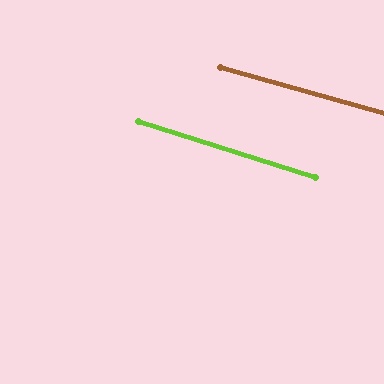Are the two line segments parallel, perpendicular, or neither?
Parallel — their directions differ by only 1.9°.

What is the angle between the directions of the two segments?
Approximately 2 degrees.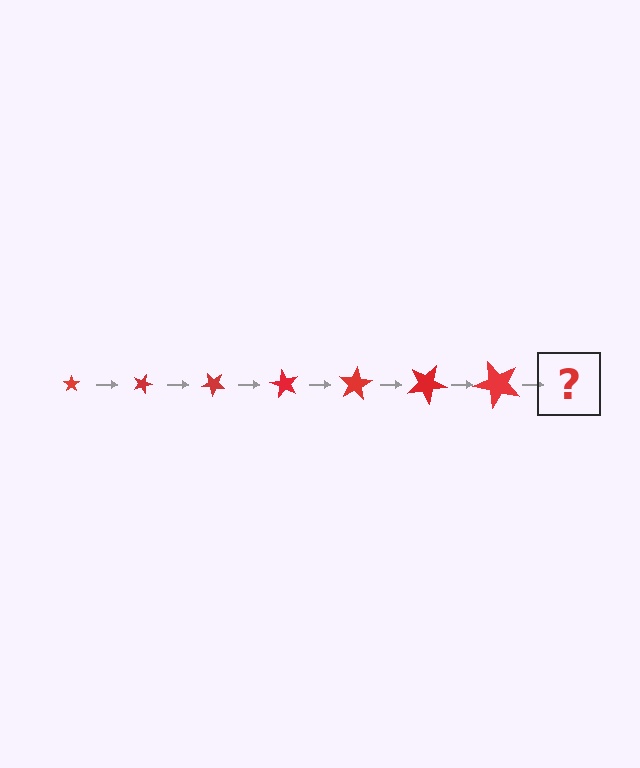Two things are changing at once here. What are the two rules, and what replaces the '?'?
The two rules are that the star grows larger each step and it rotates 20 degrees each step. The '?' should be a star, larger than the previous one and rotated 140 degrees from the start.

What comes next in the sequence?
The next element should be a star, larger than the previous one and rotated 140 degrees from the start.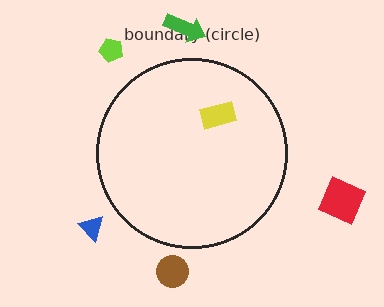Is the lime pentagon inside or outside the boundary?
Outside.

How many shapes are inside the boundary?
1 inside, 5 outside.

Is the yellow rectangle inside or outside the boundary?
Inside.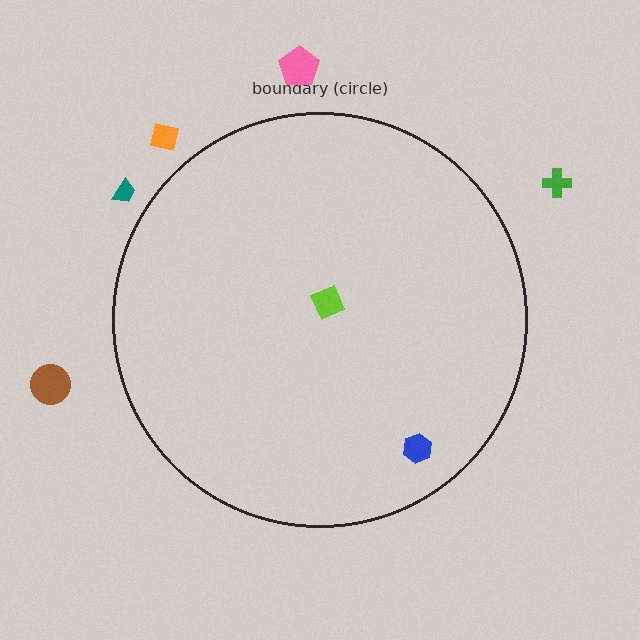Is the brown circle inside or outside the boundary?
Outside.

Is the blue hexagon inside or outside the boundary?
Inside.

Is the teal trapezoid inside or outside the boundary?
Outside.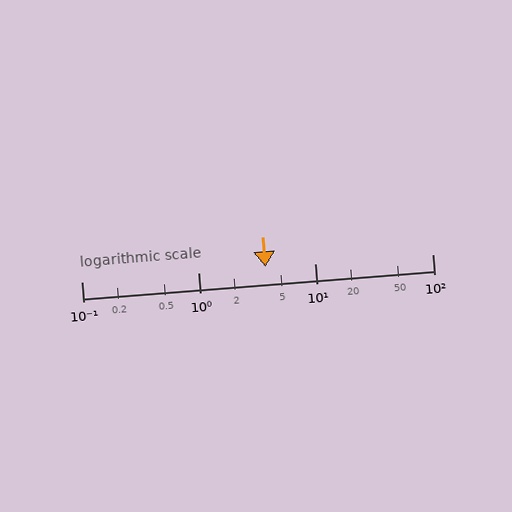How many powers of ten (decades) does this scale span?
The scale spans 3 decades, from 0.1 to 100.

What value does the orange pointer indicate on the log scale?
The pointer indicates approximately 3.7.